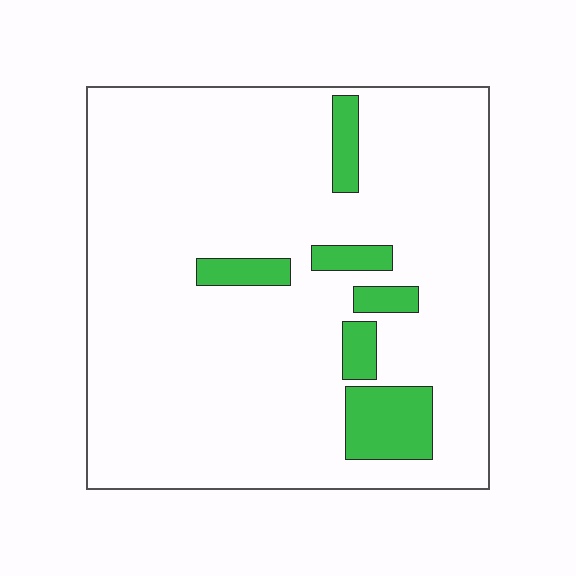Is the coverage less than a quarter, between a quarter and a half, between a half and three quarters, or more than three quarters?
Less than a quarter.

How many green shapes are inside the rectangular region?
6.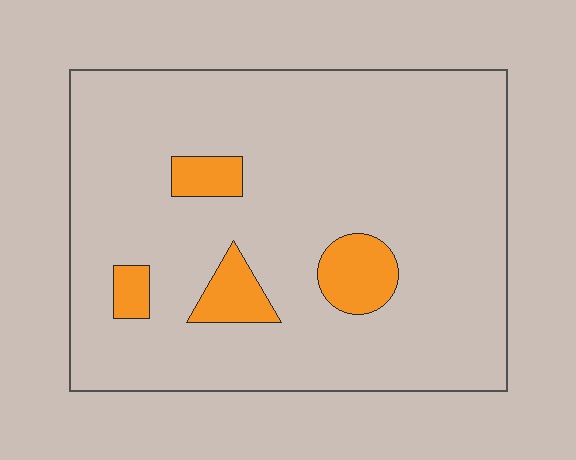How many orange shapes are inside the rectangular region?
4.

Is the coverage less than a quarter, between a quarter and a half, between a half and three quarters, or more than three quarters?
Less than a quarter.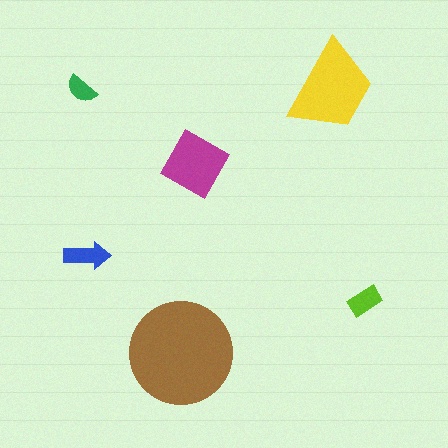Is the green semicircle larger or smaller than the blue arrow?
Smaller.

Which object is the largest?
The brown circle.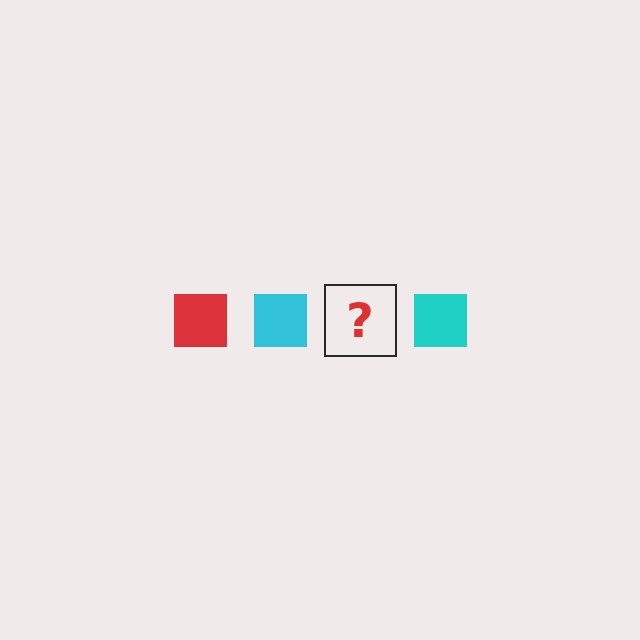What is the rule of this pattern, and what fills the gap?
The rule is that the pattern cycles through red, cyan squares. The gap should be filled with a red square.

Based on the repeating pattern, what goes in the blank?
The blank should be a red square.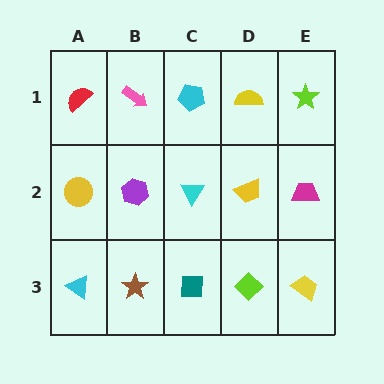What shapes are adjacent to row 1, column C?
A cyan triangle (row 2, column C), a pink arrow (row 1, column B), a yellow semicircle (row 1, column D).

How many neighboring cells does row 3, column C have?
3.